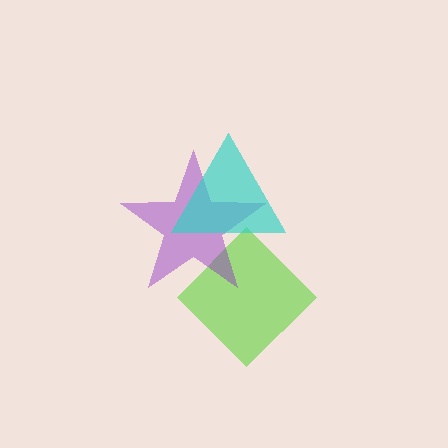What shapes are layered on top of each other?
The layered shapes are: a lime diamond, a purple star, a cyan triangle.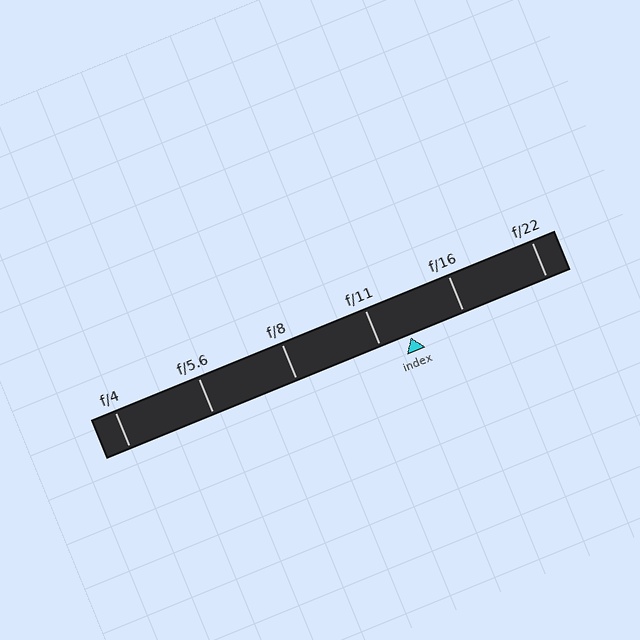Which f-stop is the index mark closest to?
The index mark is closest to f/11.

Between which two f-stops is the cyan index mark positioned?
The index mark is between f/11 and f/16.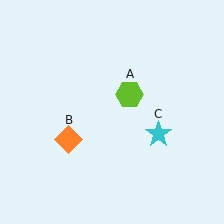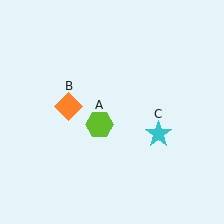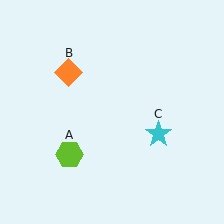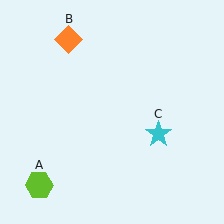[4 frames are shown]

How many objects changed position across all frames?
2 objects changed position: lime hexagon (object A), orange diamond (object B).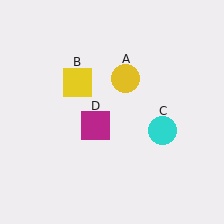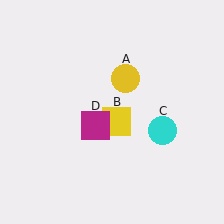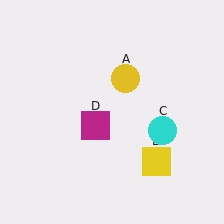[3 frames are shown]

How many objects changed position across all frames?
1 object changed position: yellow square (object B).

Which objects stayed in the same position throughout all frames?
Yellow circle (object A) and cyan circle (object C) and magenta square (object D) remained stationary.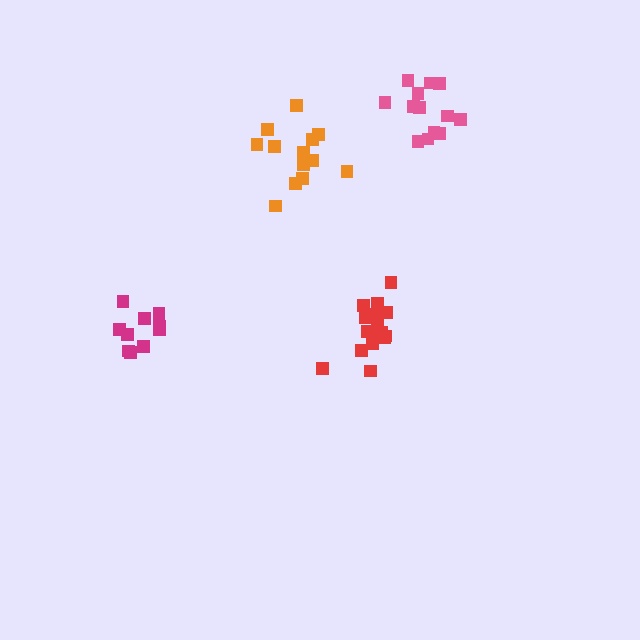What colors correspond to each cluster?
The clusters are colored: magenta, red, pink, orange.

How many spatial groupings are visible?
There are 4 spatial groupings.